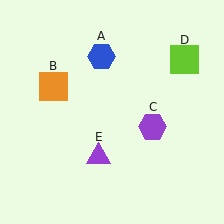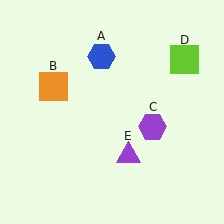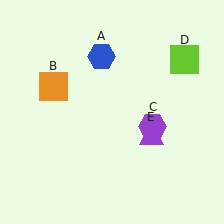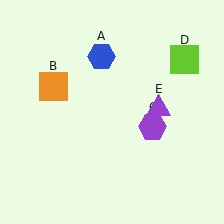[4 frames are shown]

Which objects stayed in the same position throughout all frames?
Blue hexagon (object A) and orange square (object B) and purple hexagon (object C) and lime square (object D) remained stationary.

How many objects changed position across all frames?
1 object changed position: purple triangle (object E).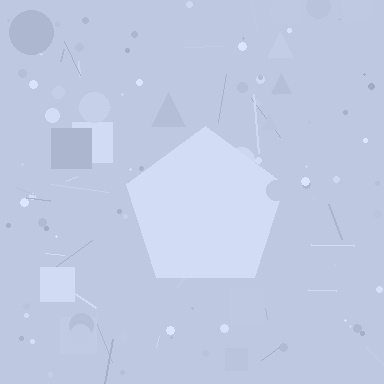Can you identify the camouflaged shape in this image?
The camouflaged shape is a pentagon.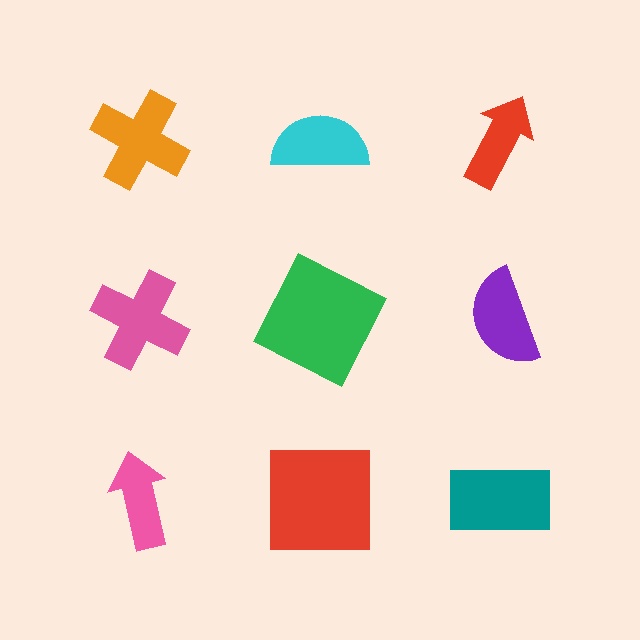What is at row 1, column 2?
A cyan semicircle.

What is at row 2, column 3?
A purple semicircle.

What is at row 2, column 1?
A pink cross.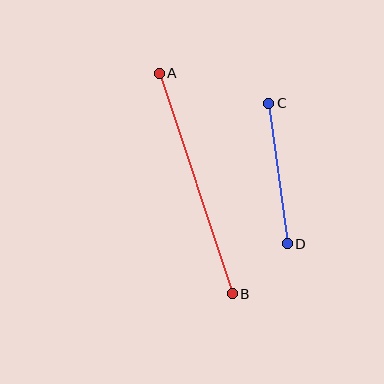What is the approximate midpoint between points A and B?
The midpoint is at approximately (196, 183) pixels.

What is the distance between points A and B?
The distance is approximately 232 pixels.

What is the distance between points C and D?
The distance is approximately 142 pixels.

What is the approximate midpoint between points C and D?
The midpoint is at approximately (278, 173) pixels.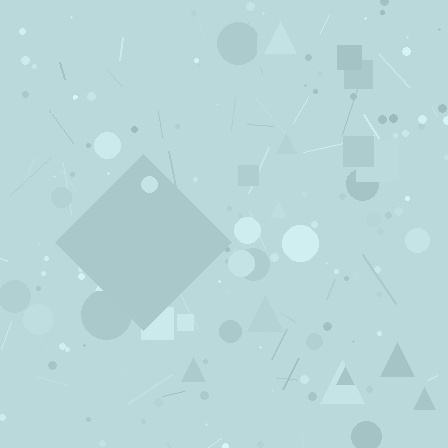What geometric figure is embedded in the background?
A diamond is embedded in the background.